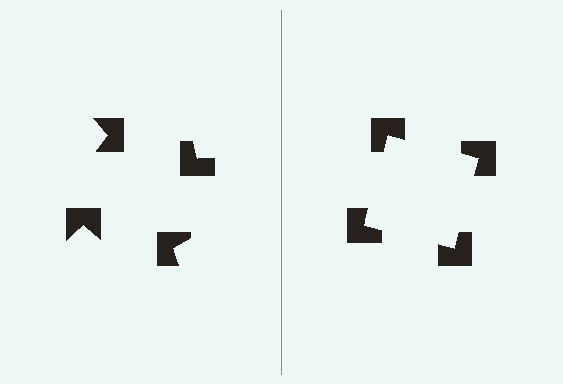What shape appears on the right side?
An illusory square.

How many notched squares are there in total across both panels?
8 — 4 on each side.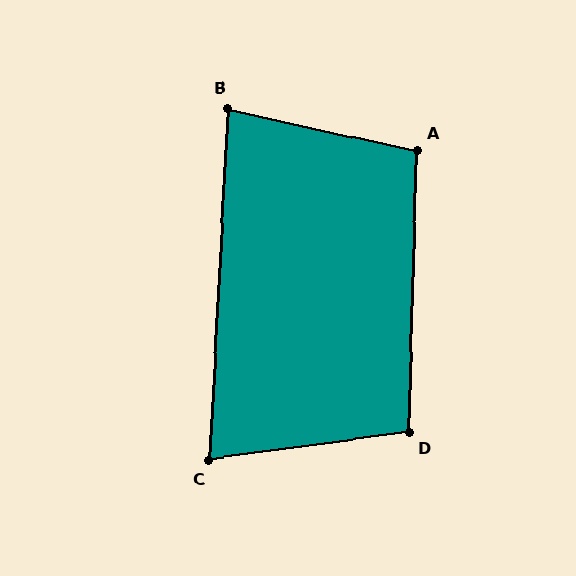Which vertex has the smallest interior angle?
C, at approximately 79 degrees.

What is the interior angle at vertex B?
Approximately 81 degrees (acute).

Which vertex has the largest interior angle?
A, at approximately 101 degrees.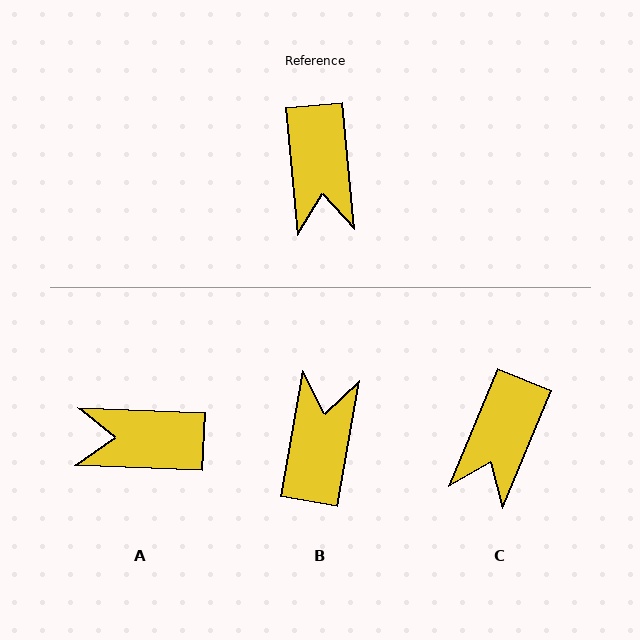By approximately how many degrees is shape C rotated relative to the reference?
Approximately 28 degrees clockwise.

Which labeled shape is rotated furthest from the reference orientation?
B, about 165 degrees away.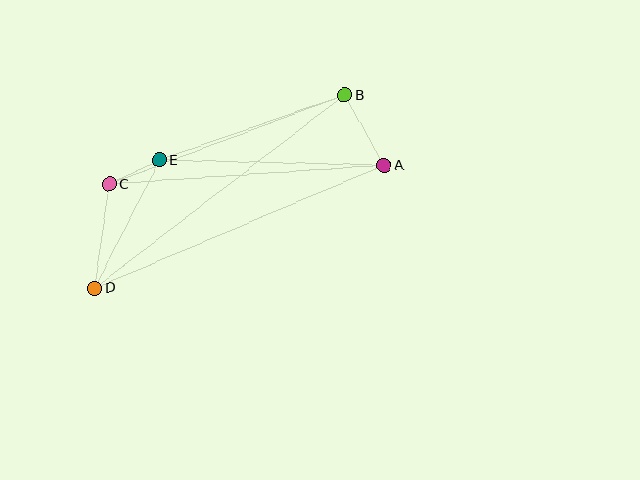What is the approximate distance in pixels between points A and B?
The distance between A and B is approximately 80 pixels.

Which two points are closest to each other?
Points C and E are closest to each other.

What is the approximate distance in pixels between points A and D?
The distance between A and D is approximately 314 pixels.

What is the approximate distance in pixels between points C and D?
The distance between C and D is approximately 105 pixels.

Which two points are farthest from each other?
Points B and D are farthest from each other.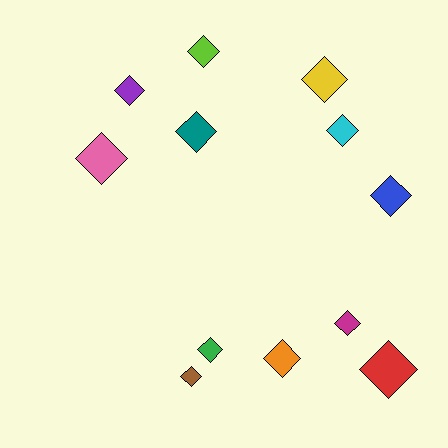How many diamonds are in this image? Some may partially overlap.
There are 12 diamonds.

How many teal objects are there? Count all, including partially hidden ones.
There is 1 teal object.